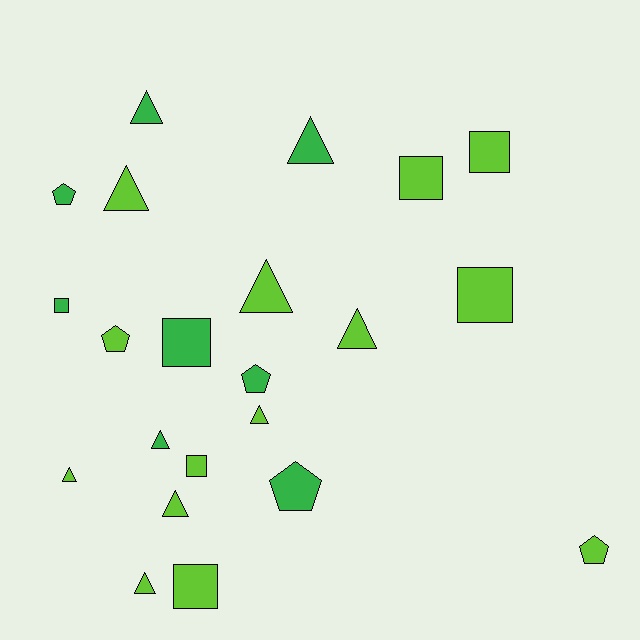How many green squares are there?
There are 2 green squares.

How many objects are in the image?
There are 22 objects.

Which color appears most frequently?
Lime, with 14 objects.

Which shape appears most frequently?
Triangle, with 10 objects.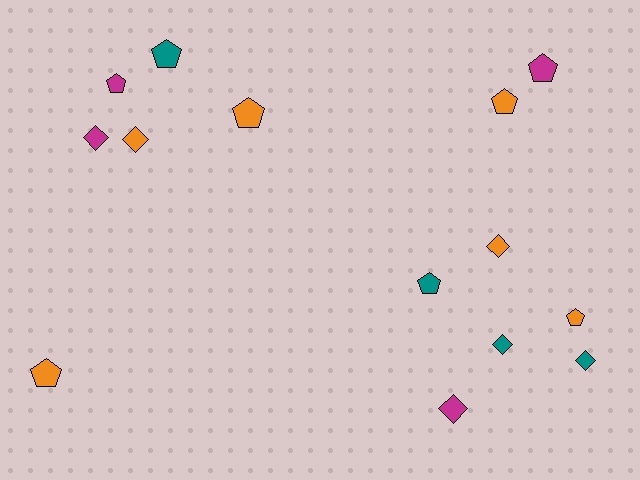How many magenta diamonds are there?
There are 2 magenta diamonds.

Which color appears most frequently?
Orange, with 6 objects.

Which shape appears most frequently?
Pentagon, with 8 objects.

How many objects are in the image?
There are 14 objects.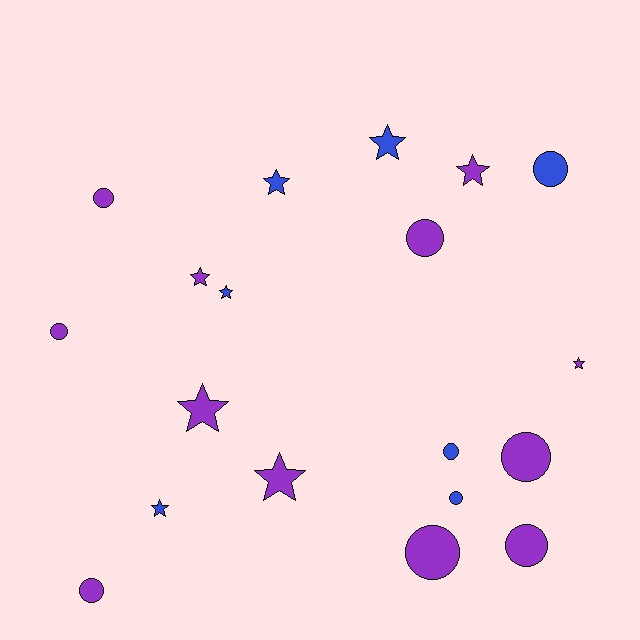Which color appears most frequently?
Purple, with 12 objects.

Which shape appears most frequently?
Circle, with 10 objects.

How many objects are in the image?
There are 19 objects.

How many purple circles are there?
There are 7 purple circles.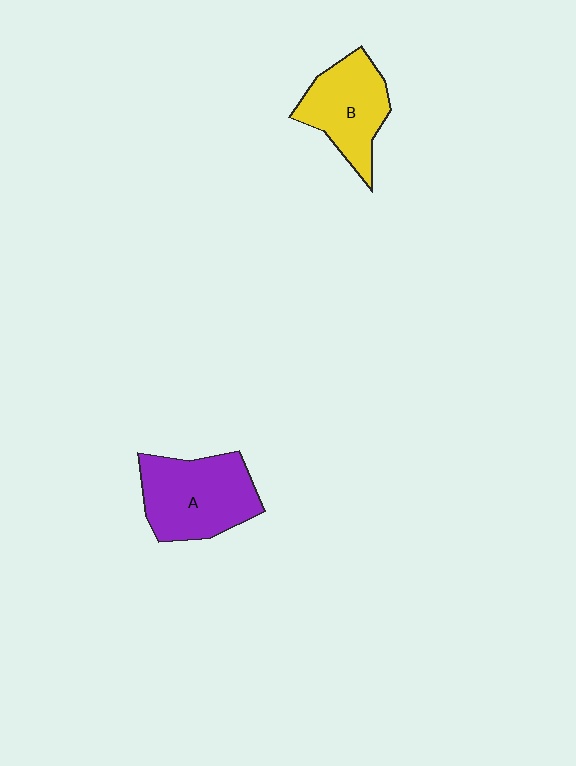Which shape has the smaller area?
Shape B (yellow).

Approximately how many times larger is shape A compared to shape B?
Approximately 1.2 times.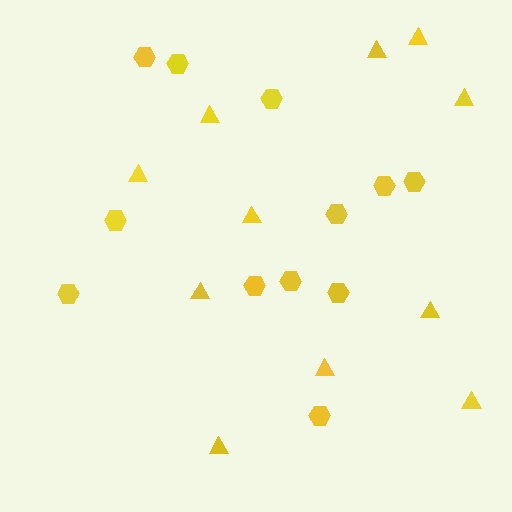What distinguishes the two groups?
There are 2 groups: one group of triangles (11) and one group of hexagons (12).